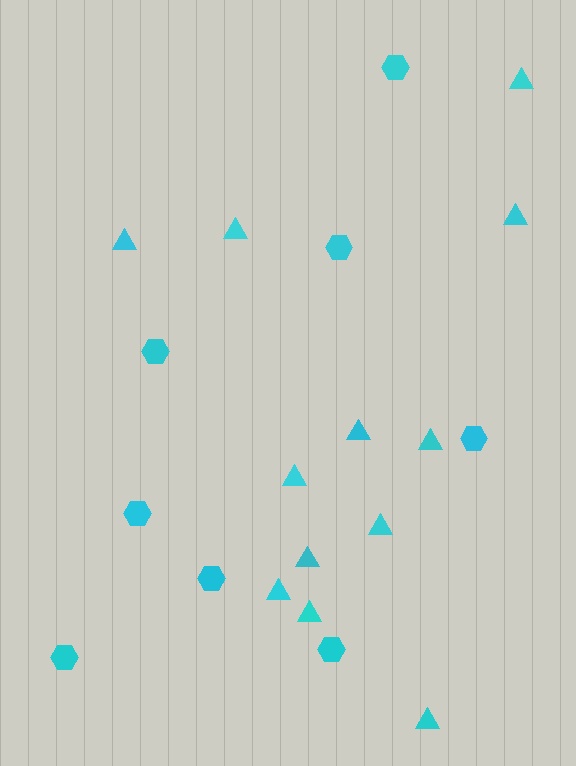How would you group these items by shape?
There are 2 groups: one group of triangles (12) and one group of hexagons (8).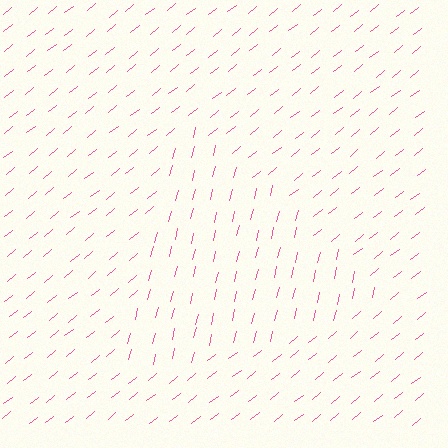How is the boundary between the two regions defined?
The boundary is defined purely by a change in line orientation (approximately 38 degrees difference). All lines are the same color and thickness.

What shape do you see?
I see a triangle.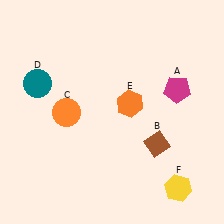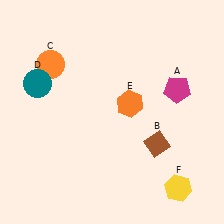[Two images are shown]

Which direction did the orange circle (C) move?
The orange circle (C) moved up.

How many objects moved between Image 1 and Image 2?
1 object moved between the two images.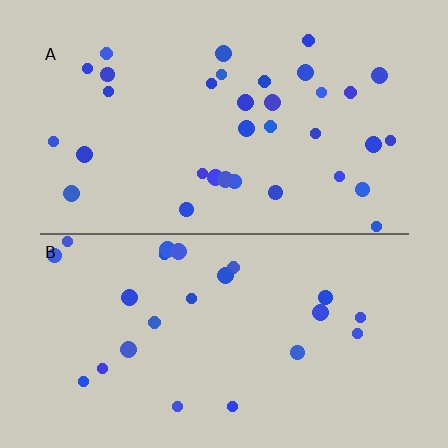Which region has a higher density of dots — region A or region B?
A (the top).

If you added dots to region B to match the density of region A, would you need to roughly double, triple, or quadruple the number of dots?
Approximately double.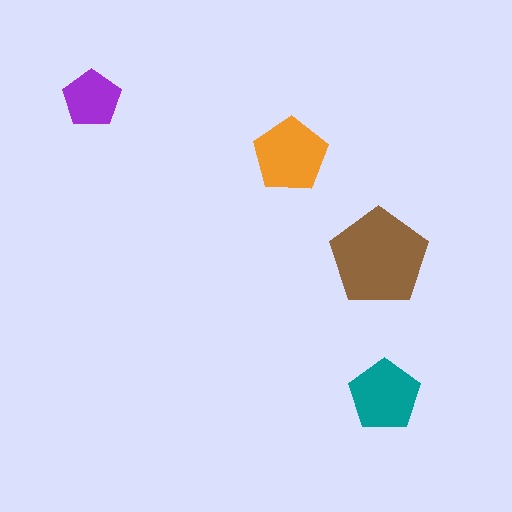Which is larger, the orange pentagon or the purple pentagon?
The orange one.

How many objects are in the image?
There are 4 objects in the image.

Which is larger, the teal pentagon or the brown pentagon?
The brown one.